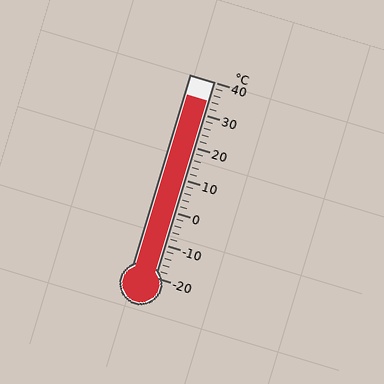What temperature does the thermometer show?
The thermometer shows approximately 34°C.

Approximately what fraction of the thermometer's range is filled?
The thermometer is filled to approximately 90% of its range.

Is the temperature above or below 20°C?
The temperature is above 20°C.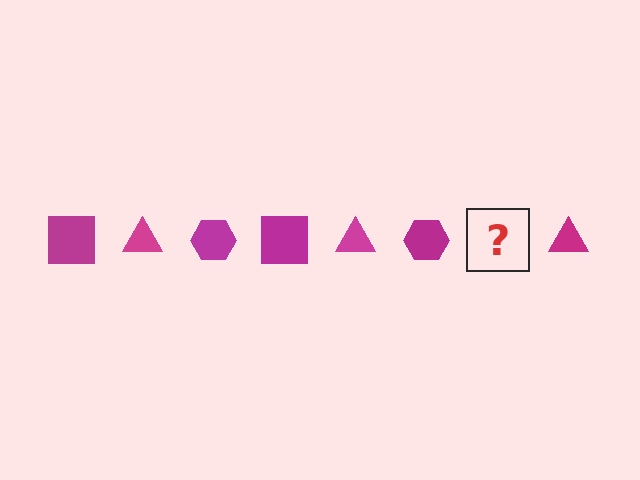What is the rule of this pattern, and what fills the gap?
The rule is that the pattern cycles through square, triangle, hexagon shapes in magenta. The gap should be filled with a magenta square.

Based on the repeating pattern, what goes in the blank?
The blank should be a magenta square.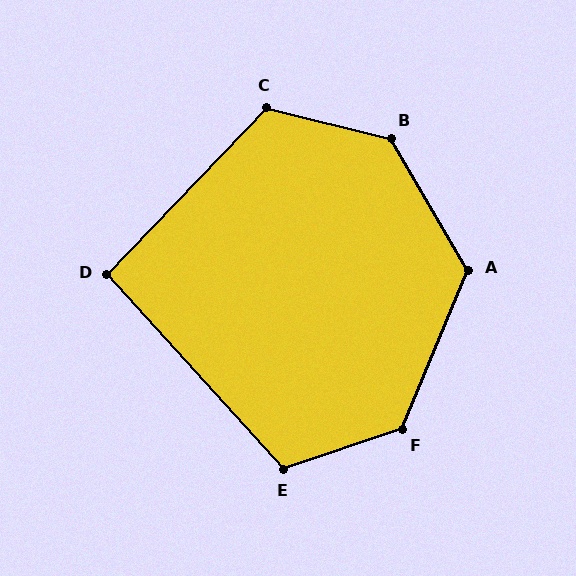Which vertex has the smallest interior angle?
D, at approximately 94 degrees.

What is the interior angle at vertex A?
Approximately 127 degrees (obtuse).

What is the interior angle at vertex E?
Approximately 113 degrees (obtuse).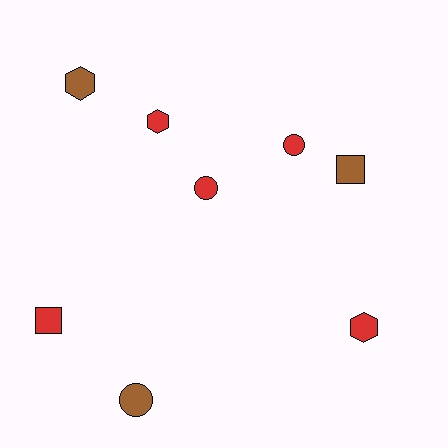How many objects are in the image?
There are 8 objects.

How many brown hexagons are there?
There is 1 brown hexagon.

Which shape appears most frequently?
Circle, with 3 objects.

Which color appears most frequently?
Red, with 5 objects.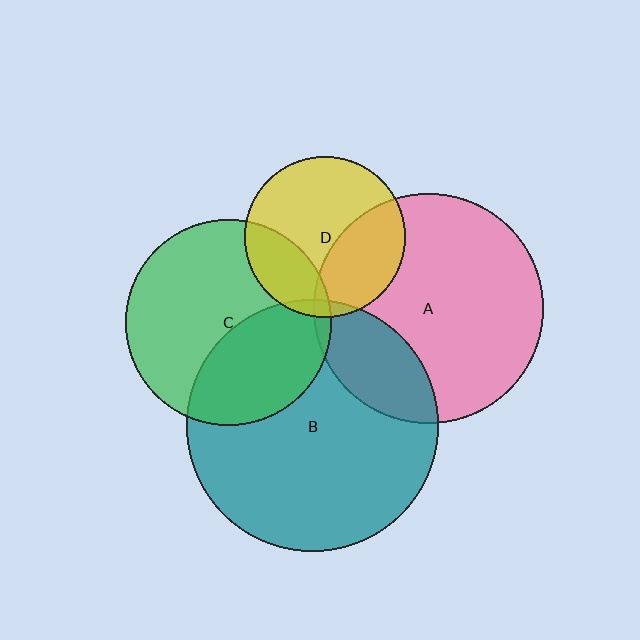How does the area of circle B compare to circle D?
Approximately 2.4 times.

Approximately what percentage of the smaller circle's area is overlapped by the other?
Approximately 20%.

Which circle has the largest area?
Circle B (teal).